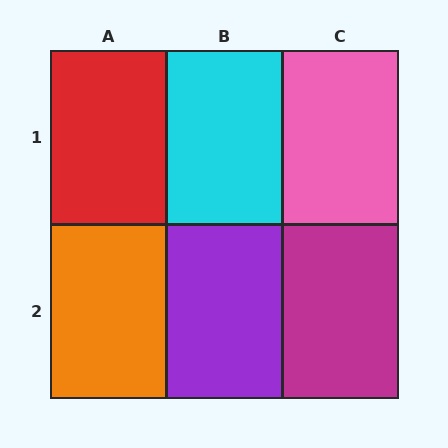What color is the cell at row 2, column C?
Magenta.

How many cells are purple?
1 cell is purple.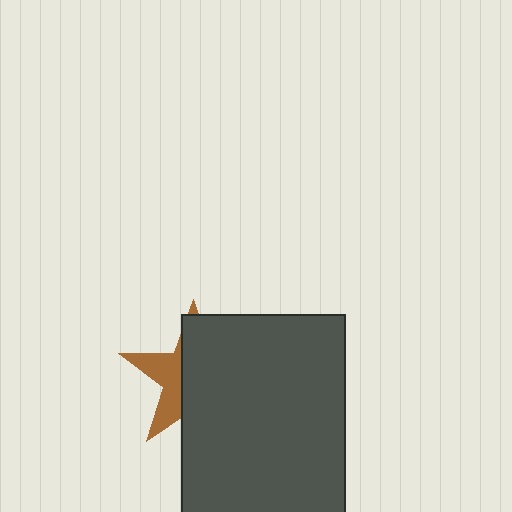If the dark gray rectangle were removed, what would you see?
You would see the complete brown star.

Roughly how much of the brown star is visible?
A small part of it is visible (roughly 35%).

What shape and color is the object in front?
The object in front is a dark gray rectangle.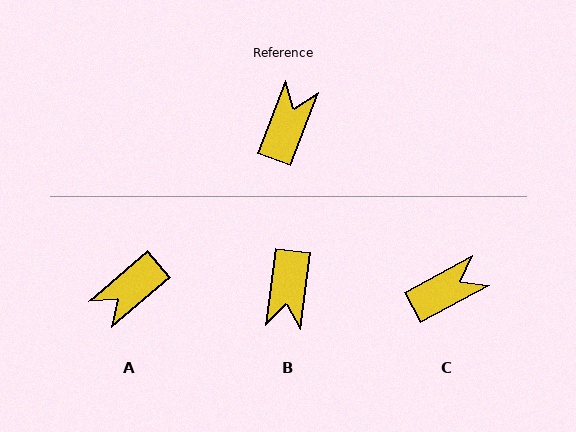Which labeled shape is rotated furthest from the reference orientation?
B, about 166 degrees away.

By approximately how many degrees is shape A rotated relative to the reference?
Approximately 151 degrees counter-clockwise.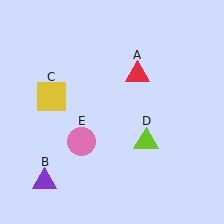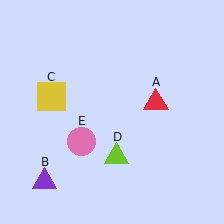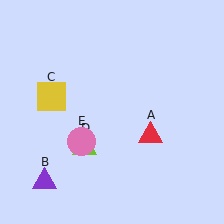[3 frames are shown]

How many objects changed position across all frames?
2 objects changed position: red triangle (object A), lime triangle (object D).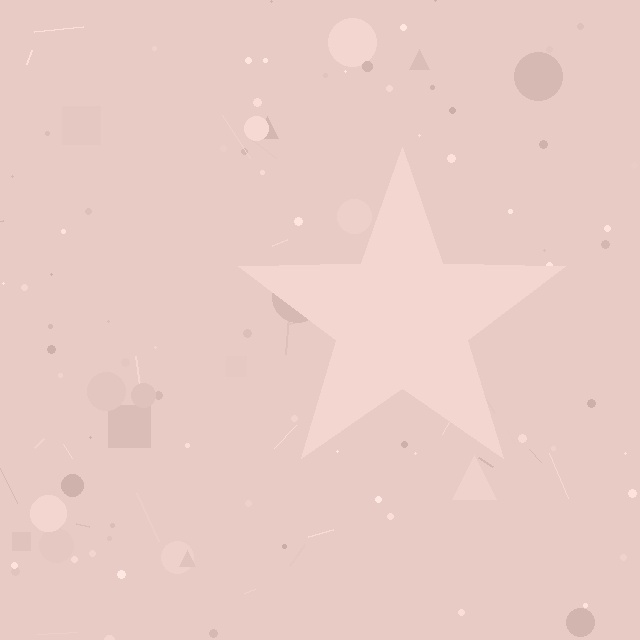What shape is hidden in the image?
A star is hidden in the image.